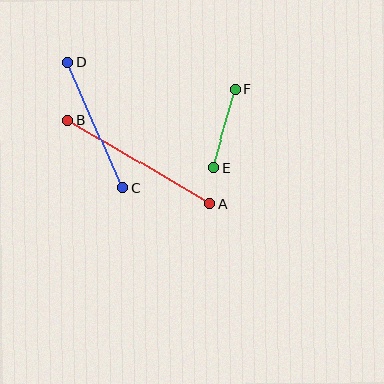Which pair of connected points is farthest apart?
Points A and B are farthest apart.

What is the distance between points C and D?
The distance is approximately 136 pixels.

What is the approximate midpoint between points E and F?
The midpoint is at approximately (224, 128) pixels.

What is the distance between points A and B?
The distance is approximately 165 pixels.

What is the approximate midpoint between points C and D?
The midpoint is at approximately (95, 125) pixels.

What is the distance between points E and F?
The distance is approximately 81 pixels.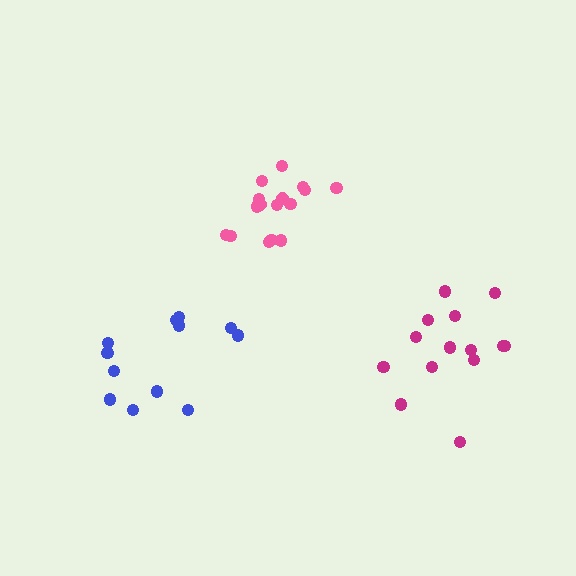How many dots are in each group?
Group 1: 12 dots, Group 2: 16 dots, Group 3: 14 dots (42 total).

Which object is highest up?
The pink cluster is topmost.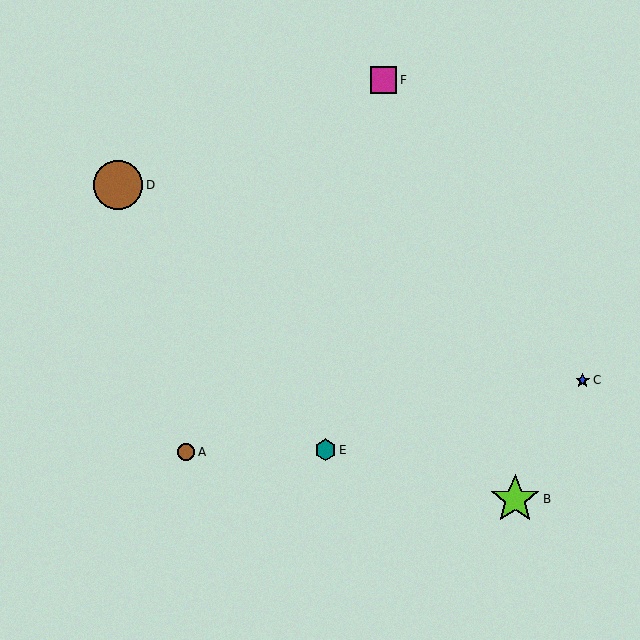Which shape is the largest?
The lime star (labeled B) is the largest.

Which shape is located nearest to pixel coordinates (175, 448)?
The brown circle (labeled A) at (186, 452) is nearest to that location.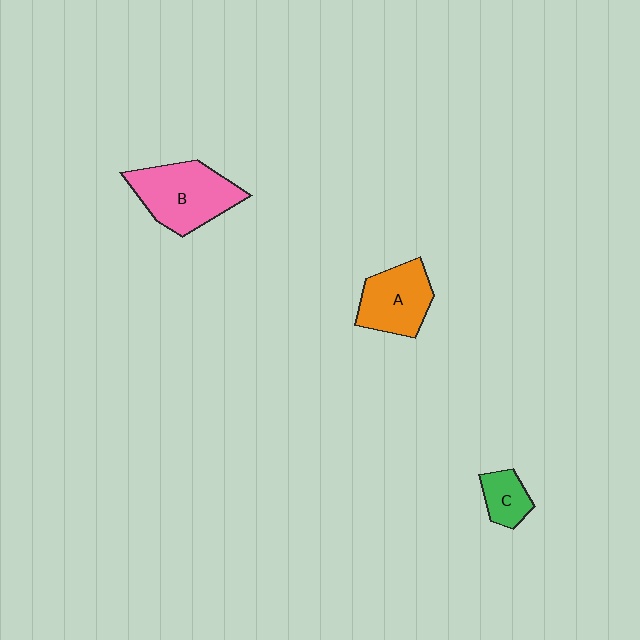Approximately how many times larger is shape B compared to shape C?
Approximately 2.5 times.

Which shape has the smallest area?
Shape C (green).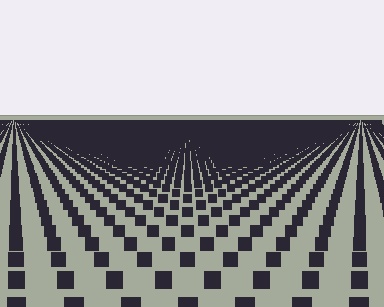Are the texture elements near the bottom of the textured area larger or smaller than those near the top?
Larger. Near the bottom, elements are closer to the viewer and appear at a bigger on-screen size.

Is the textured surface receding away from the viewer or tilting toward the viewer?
The surface is receding away from the viewer. Texture elements get smaller and denser toward the top.